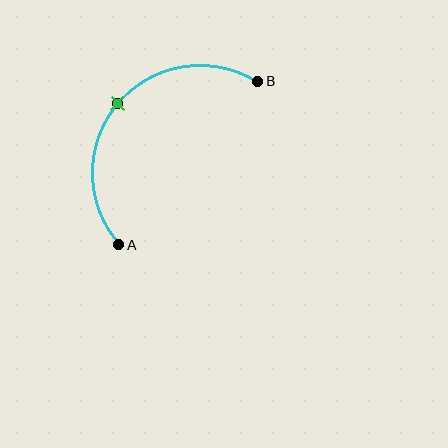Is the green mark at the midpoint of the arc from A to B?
Yes. The green mark lies on the arc at equal arc-length from both A and B — it is the arc midpoint.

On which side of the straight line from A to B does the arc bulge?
The arc bulges above and to the left of the straight line connecting A and B.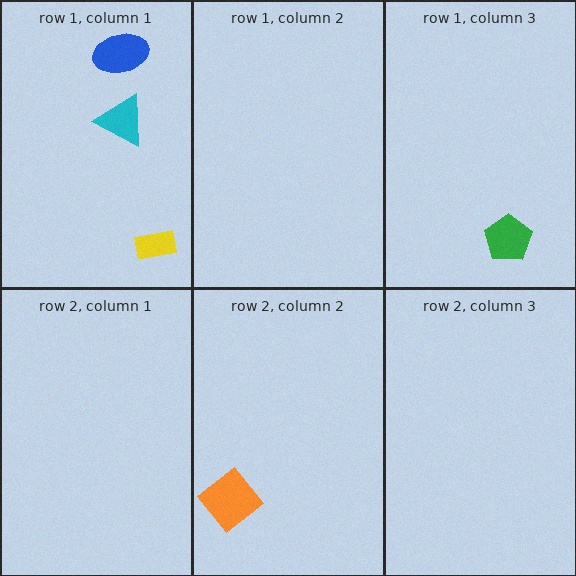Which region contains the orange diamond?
The row 2, column 2 region.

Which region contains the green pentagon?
The row 1, column 3 region.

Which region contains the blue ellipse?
The row 1, column 1 region.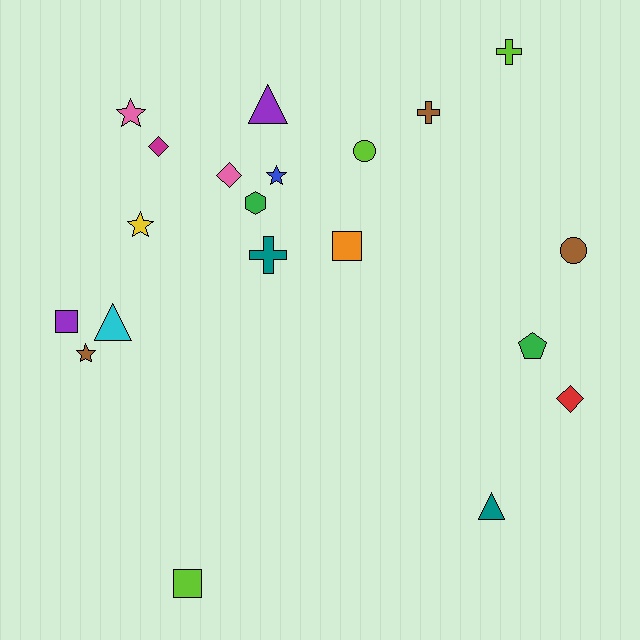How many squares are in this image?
There are 3 squares.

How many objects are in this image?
There are 20 objects.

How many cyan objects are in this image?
There is 1 cyan object.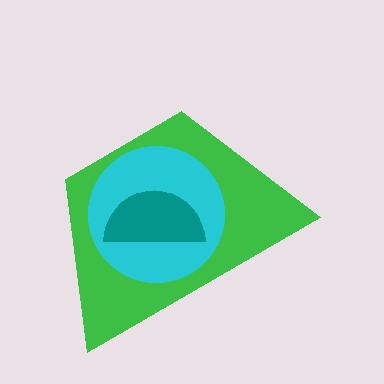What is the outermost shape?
The green trapezoid.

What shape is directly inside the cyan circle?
The teal semicircle.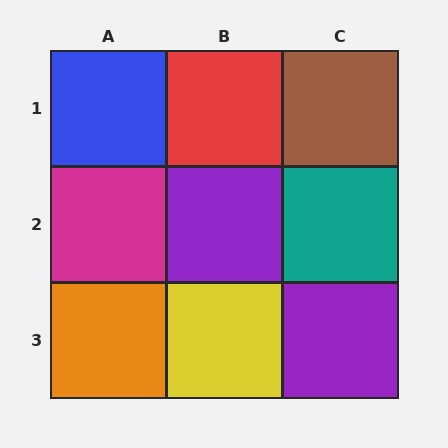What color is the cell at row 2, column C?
Teal.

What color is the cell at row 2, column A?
Magenta.